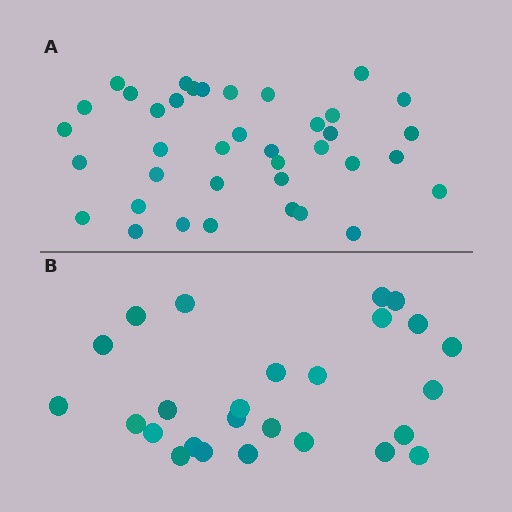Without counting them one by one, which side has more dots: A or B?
Region A (the top region) has more dots.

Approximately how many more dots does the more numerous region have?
Region A has roughly 12 or so more dots than region B.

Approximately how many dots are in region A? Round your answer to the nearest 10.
About 40 dots. (The exact count is 38, which rounds to 40.)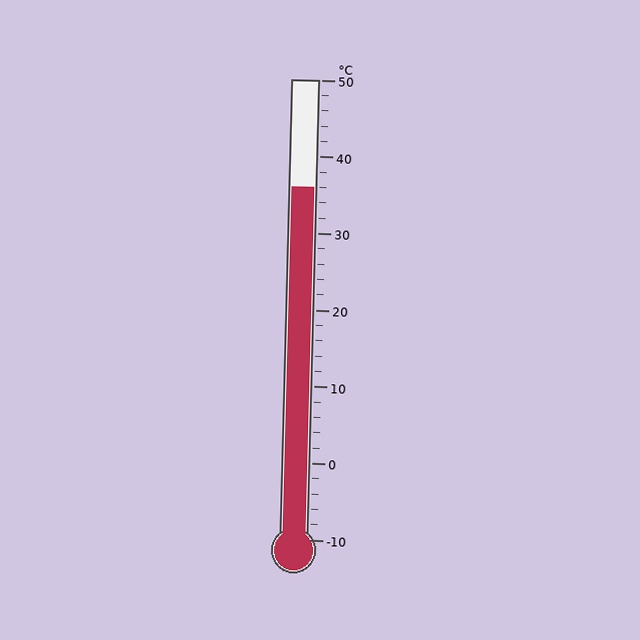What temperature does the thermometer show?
The thermometer shows approximately 36°C.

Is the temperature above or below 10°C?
The temperature is above 10°C.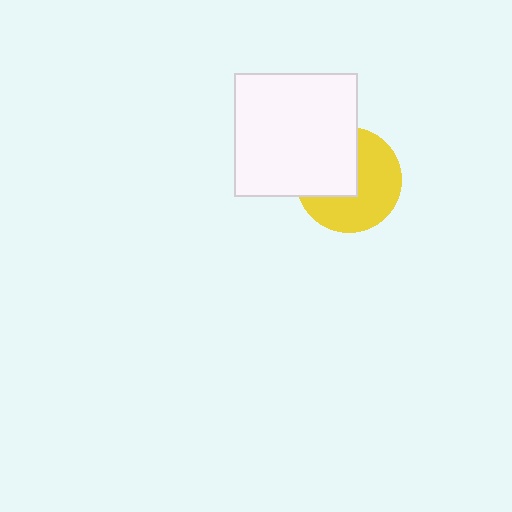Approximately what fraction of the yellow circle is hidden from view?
Roughly 42% of the yellow circle is hidden behind the white square.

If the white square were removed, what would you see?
You would see the complete yellow circle.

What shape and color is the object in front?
The object in front is a white square.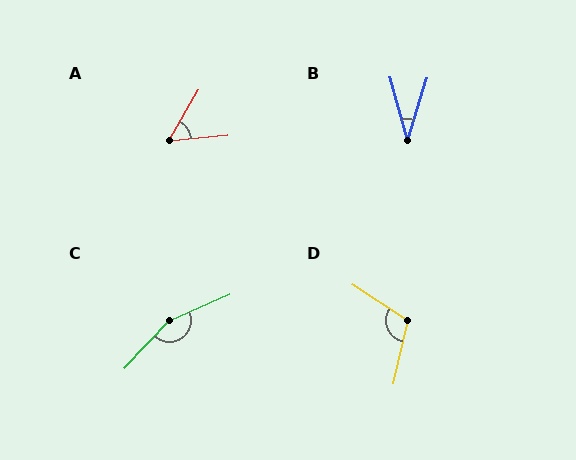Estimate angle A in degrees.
Approximately 54 degrees.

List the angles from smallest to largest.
B (33°), A (54°), D (110°), C (157°).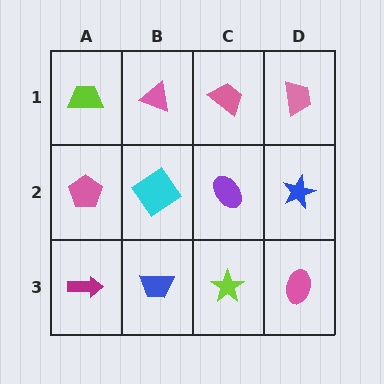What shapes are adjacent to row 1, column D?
A blue star (row 2, column D), a pink trapezoid (row 1, column C).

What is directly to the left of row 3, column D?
A lime star.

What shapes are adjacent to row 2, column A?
A lime trapezoid (row 1, column A), a magenta arrow (row 3, column A), a cyan diamond (row 2, column B).